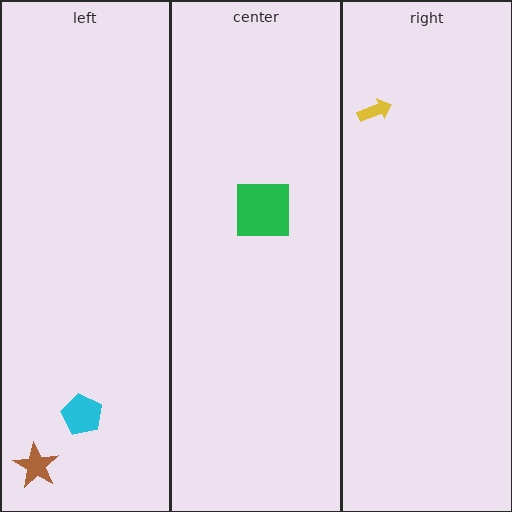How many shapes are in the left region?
2.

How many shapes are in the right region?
1.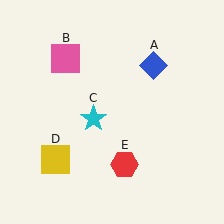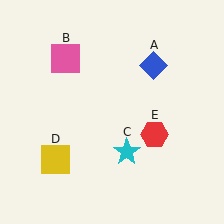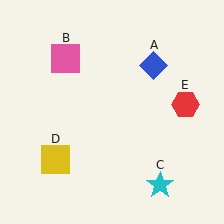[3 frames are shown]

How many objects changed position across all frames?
2 objects changed position: cyan star (object C), red hexagon (object E).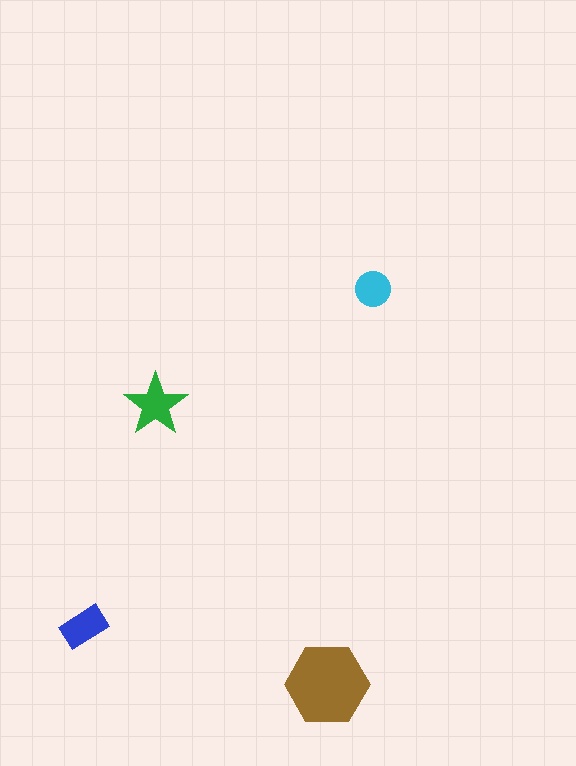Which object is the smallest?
The cyan circle.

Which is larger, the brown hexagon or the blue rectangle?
The brown hexagon.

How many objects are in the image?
There are 4 objects in the image.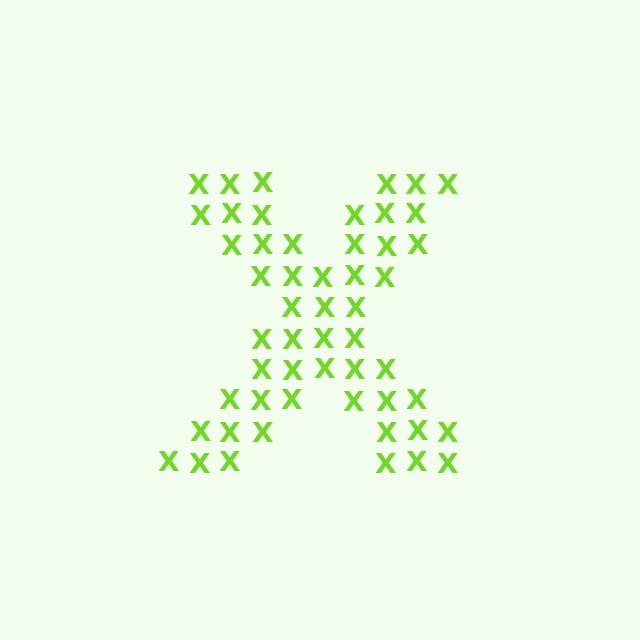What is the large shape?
The large shape is the letter X.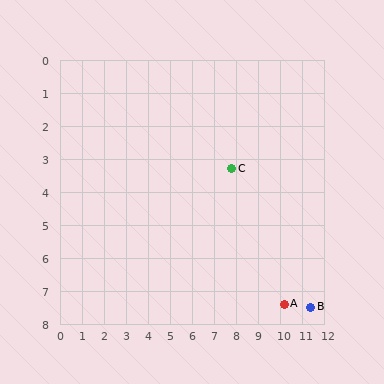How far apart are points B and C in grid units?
Points B and C are about 5.5 grid units apart.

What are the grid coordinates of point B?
Point B is at approximately (11.4, 7.5).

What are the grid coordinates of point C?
Point C is at approximately (7.8, 3.3).